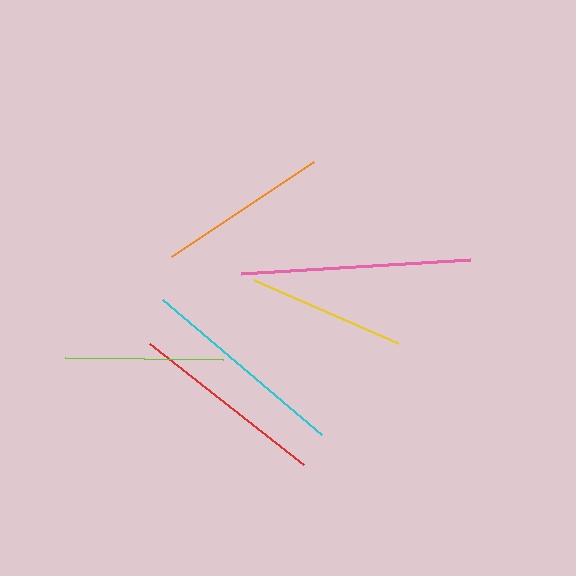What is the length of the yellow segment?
The yellow segment is approximately 157 pixels long.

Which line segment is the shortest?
The yellow line is the shortest at approximately 157 pixels.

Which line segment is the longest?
The pink line is the longest at approximately 230 pixels.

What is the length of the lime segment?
The lime segment is approximately 157 pixels long.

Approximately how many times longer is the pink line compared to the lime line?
The pink line is approximately 1.5 times the length of the lime line.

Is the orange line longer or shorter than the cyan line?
The cyan line is longer than the orange line.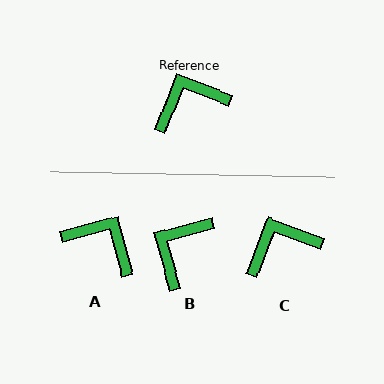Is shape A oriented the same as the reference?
No, it is off by about 54 degrees.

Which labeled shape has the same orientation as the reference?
C.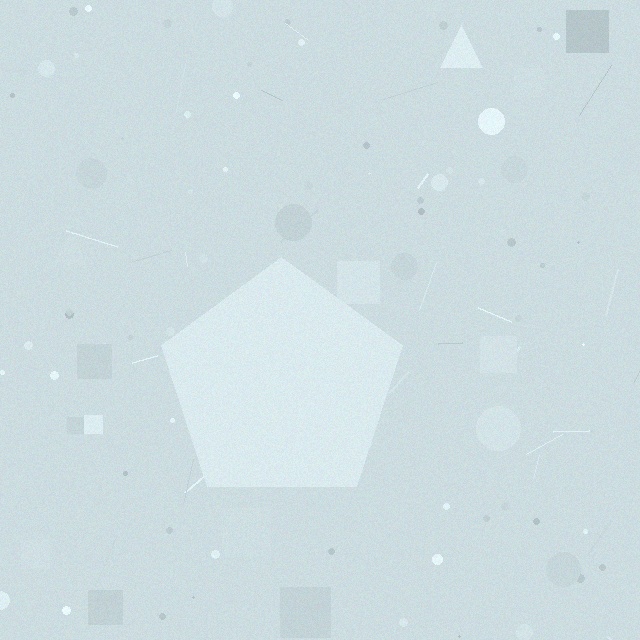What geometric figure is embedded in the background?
A pentagon is embedded in the background.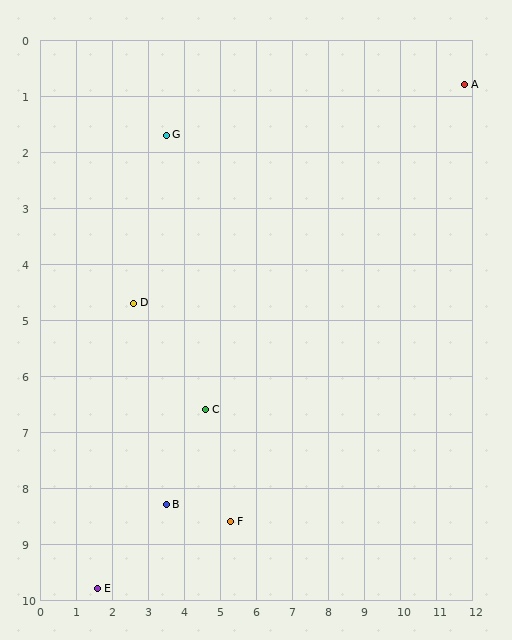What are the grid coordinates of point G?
Point G is at approximately (3.5, 1.7).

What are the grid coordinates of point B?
Point B is at approximately (3.5, 8.3).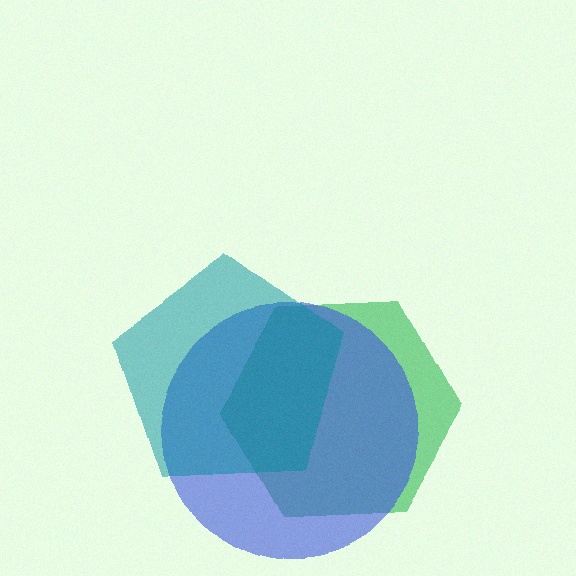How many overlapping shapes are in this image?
There are 3 overlapping shapes in the image.